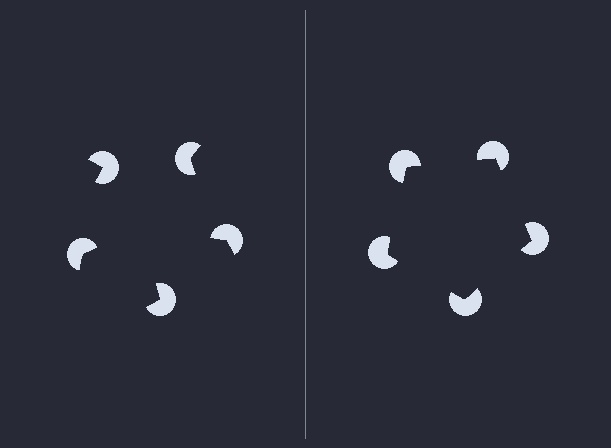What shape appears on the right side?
An illusory pentagon.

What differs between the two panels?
The pac-man discs are positioned identically on both sides; only the wedge orientations differ. On the right they align to a pentagon; on the left they are misaligned.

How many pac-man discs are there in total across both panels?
10 — 5 on each side.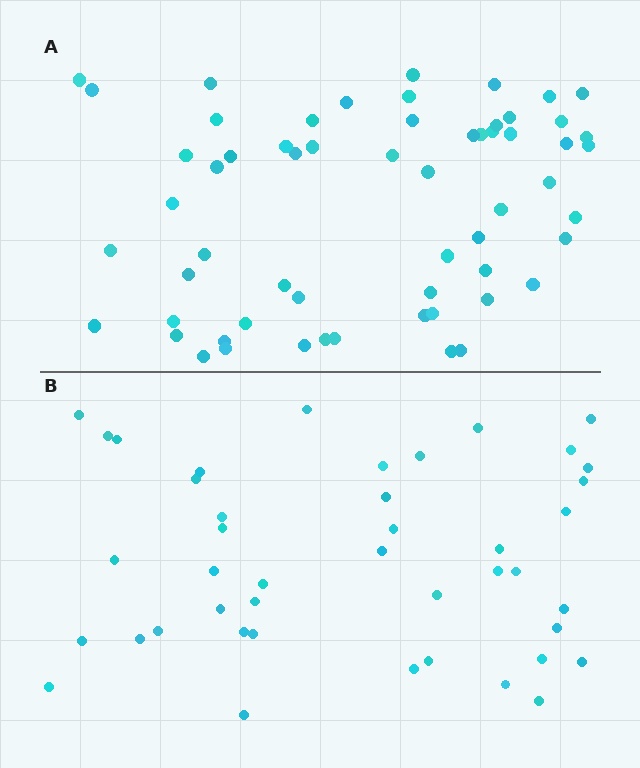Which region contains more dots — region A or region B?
Region A (the top region) has more dots.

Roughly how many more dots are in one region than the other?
Region A has approximately 15 more dots than region B.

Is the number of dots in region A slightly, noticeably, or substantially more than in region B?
Region A has noticeably more, but not dramatically so. The ratio is roughly 1.4 to 1.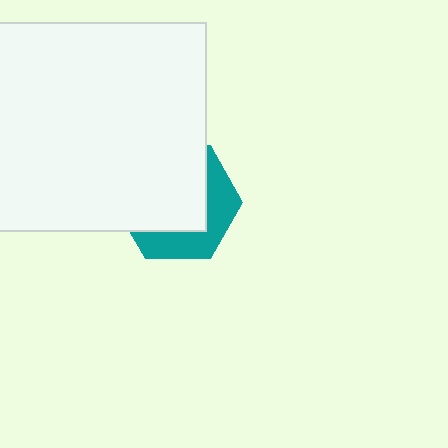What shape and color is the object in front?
The object in front is a white square.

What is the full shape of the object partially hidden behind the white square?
The partially hidden object is a teal hexagon.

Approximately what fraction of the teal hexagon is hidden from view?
Roughly 63% of the teal hexagon is hidden behind the white square.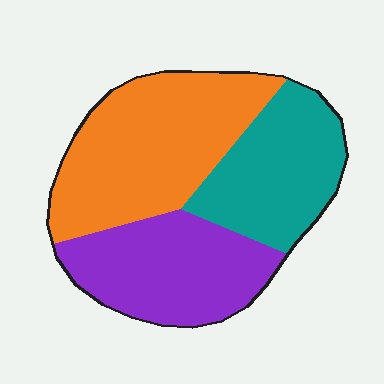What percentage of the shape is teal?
Teal covers about 30% of the shape.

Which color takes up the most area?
Orange, at roughly 40%.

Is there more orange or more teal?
Orange.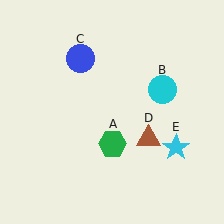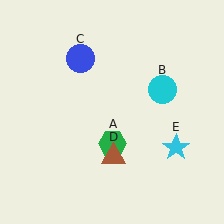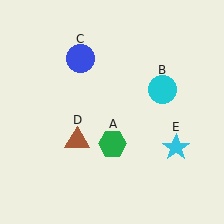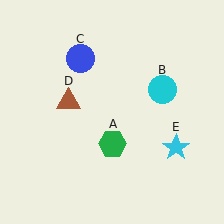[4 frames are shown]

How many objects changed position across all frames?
1 object changed position: brown triangle (object D).